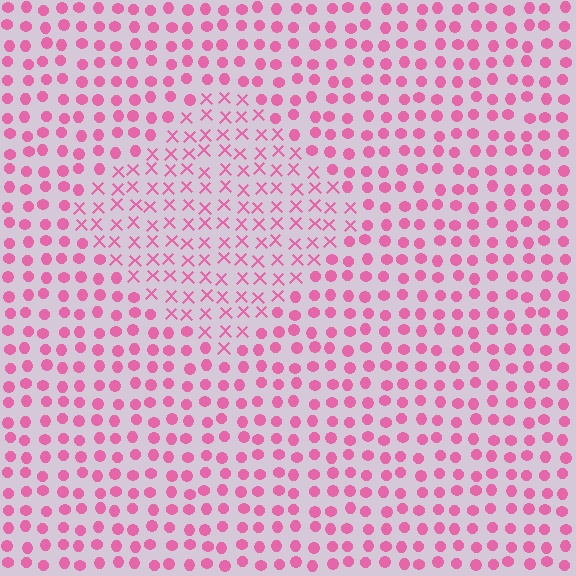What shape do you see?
I see a diamond.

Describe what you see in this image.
The image is filled with small pink elements arranged in a uniform grid. A diamond-shaped region contains X marks, while the surrounding area contains circles. The boundary is defined purely by the change in element shape.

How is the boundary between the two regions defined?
The boundary is defined by a change in element shape: X marks inside vs. circles outside. All elements share the same color and spacing.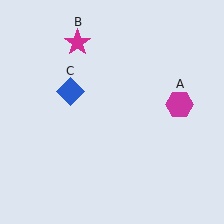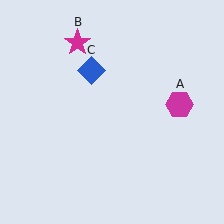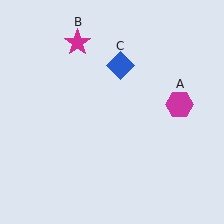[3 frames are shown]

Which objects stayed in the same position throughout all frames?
Magenta hexagon (object A) and magenta star (object B) remained stationary.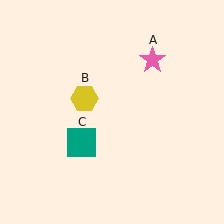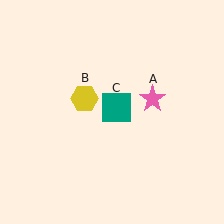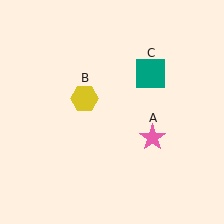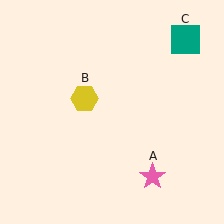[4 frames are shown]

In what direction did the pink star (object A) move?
The pink star (object A) moved down.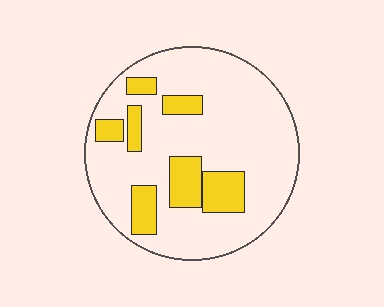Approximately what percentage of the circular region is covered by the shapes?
Approximately 20%.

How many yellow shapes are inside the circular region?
7.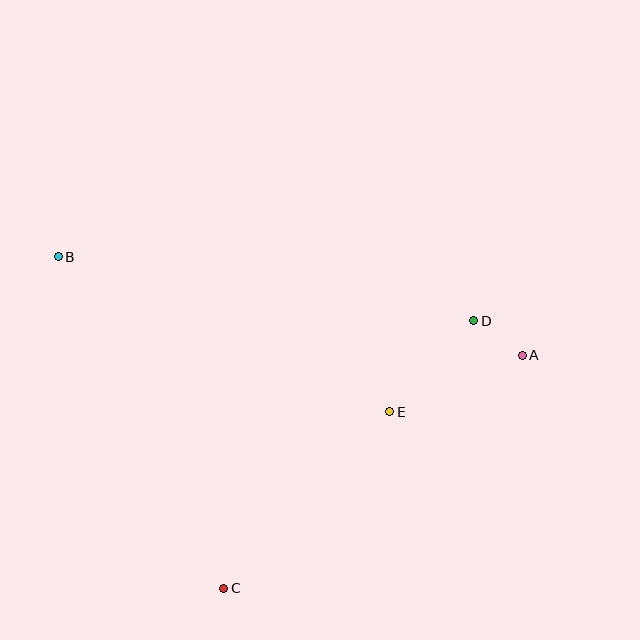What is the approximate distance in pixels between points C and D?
The distance between C and D is approximately 366 pixels.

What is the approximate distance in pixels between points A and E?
The distance between A and E is approximately 144 pixels.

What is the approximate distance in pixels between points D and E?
The distance between D and E is approximately 124 pixels.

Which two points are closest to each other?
Points A and D are closest to each other.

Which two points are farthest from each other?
Points A and B are farthest from each other.